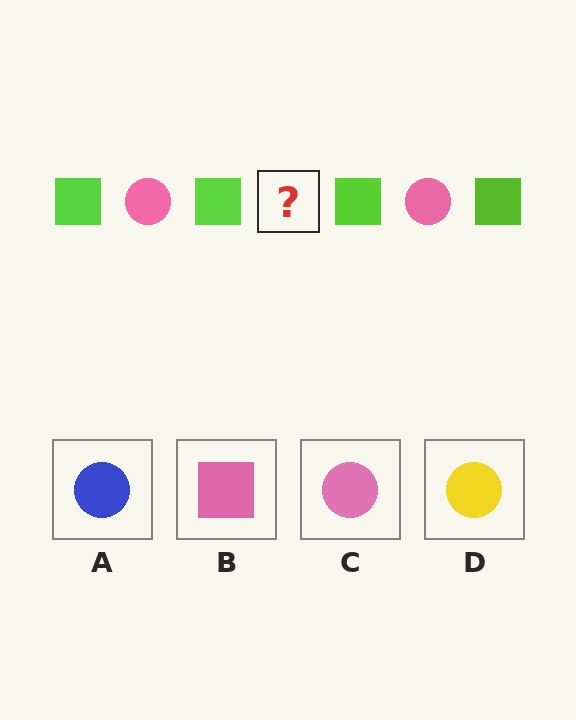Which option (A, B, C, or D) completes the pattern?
C.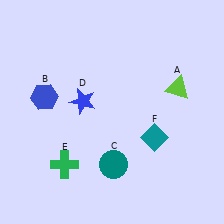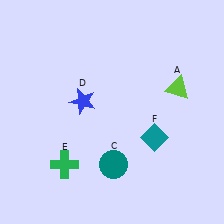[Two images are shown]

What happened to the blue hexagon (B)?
The blue hexagon (B) was removed in Image 2. It was in the top-left area of Image 1.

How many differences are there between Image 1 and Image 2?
There is 1 difference between the two images.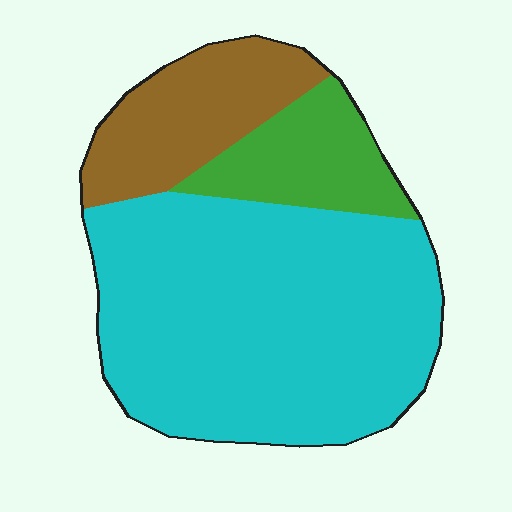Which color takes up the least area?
Green, at roughly 15%.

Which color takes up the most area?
Cyan, at roughly 65%.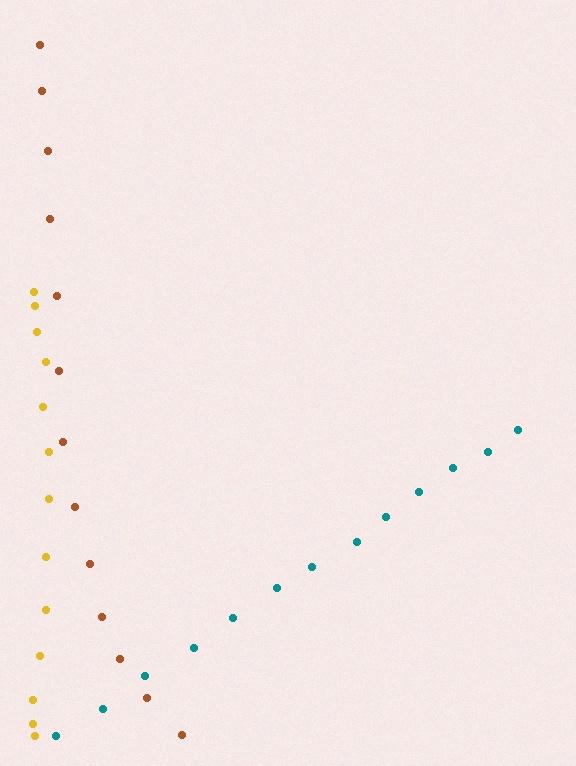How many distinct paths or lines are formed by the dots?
There are 3 distinct paths.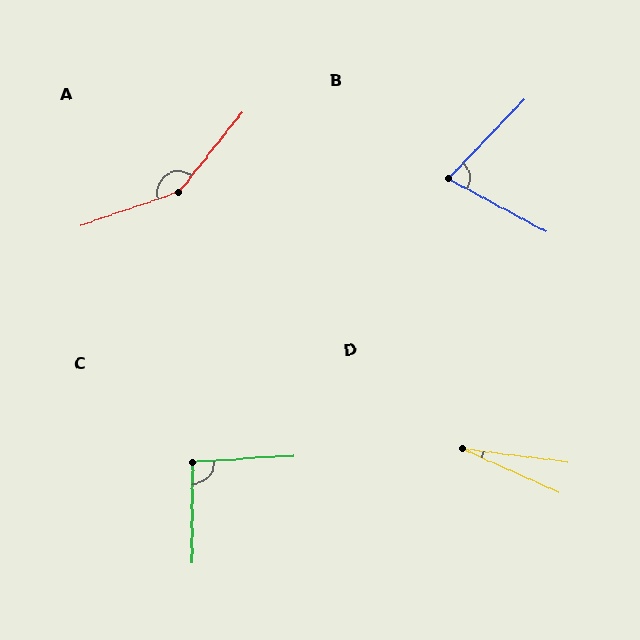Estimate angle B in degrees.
Approximately 74 degrees.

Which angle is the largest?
A, at approximately 148 degrees.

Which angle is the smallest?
D, at approximately 17 degrees.